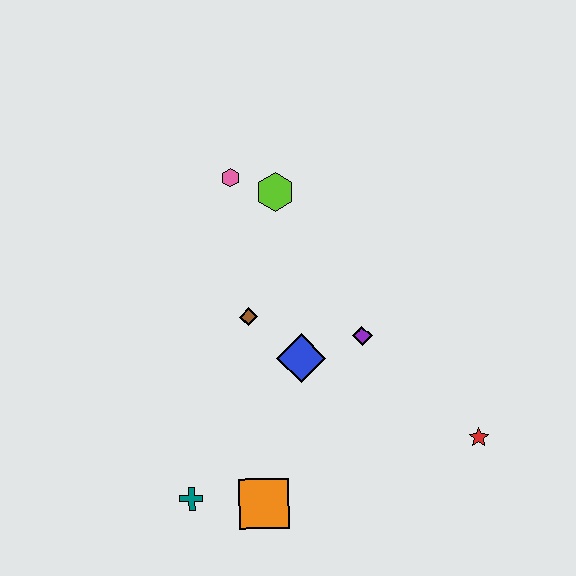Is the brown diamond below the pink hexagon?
Yes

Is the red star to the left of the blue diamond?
No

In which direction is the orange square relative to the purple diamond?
The orange square is below the purple diamond.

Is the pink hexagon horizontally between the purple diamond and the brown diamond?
No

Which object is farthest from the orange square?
The pink hexagon is farthest from the orange square.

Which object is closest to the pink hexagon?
The lime hexagon is closest to the pink hexagon.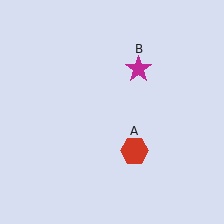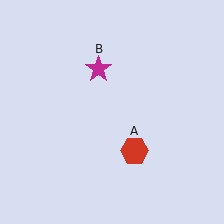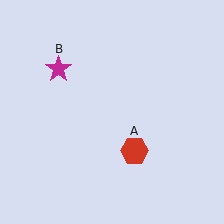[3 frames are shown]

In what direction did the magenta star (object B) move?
The magenta star (object B) moved left.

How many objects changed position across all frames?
1 object changed position: magenta star (object B).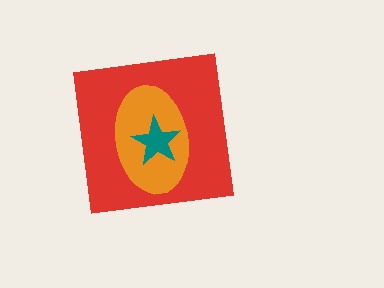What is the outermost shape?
The red square.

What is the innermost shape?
The teal star.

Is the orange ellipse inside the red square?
Yes.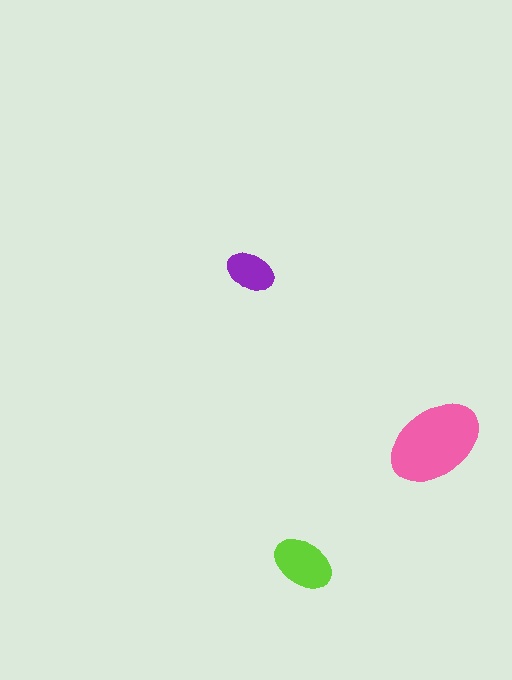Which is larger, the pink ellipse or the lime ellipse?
The pink one.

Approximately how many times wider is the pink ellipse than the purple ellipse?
About 2 times wider.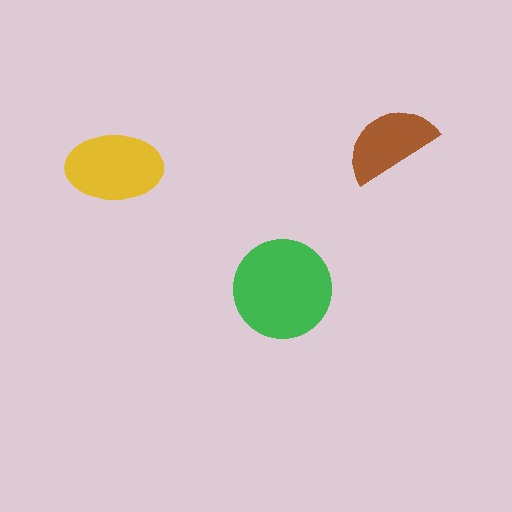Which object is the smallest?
The brown semicircle.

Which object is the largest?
The green circle.